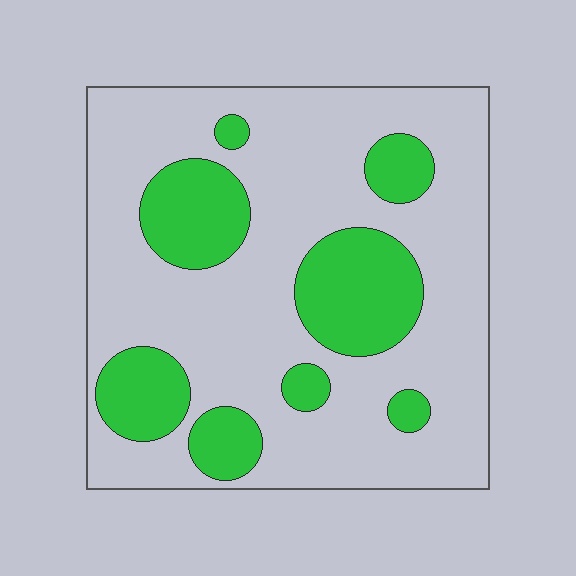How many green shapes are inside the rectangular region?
8.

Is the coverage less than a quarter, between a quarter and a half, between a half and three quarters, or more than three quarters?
Between a quarter and a half.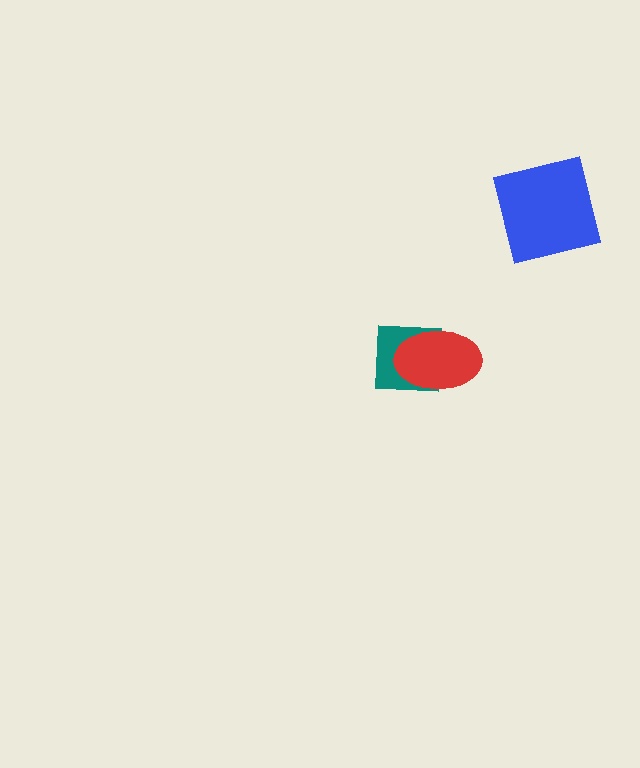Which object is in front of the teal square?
The red ellipse is in front of the teal square.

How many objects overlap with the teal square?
1 object overlaps with the teal square.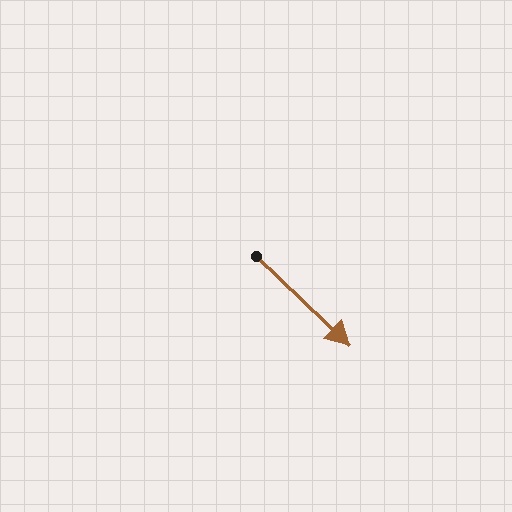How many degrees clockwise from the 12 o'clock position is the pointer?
Approximately 134 degrees.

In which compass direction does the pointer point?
Southeast.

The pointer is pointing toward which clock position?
Roughly 4 o'clock.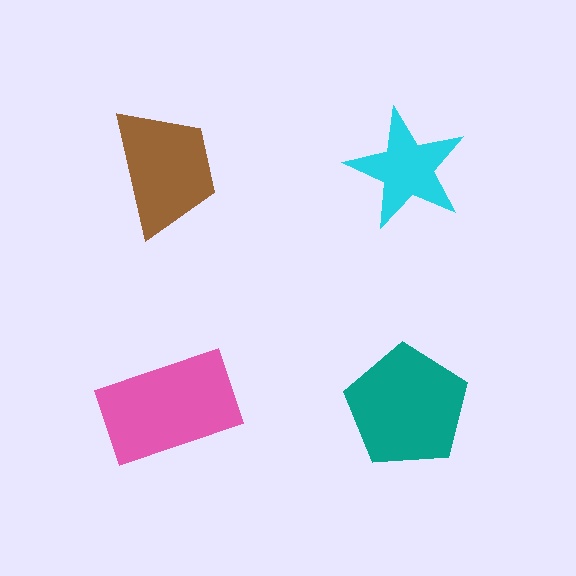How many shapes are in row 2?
2 shapes.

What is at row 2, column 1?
A pink rectangle.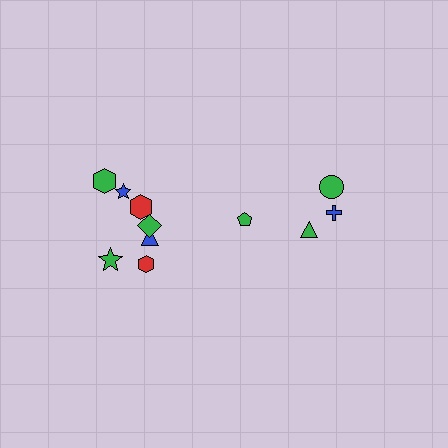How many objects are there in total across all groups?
There are 11 objects.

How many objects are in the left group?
There are 7 objects.